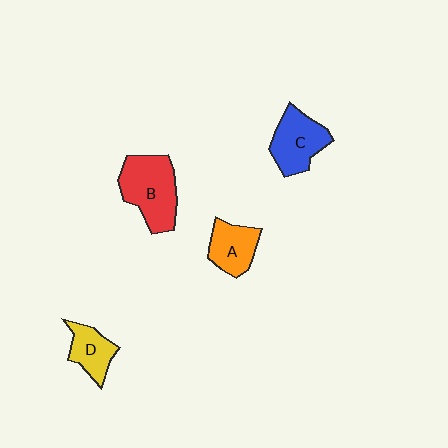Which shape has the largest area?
Shape B (red).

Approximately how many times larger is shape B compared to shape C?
Approximately 1.3 times.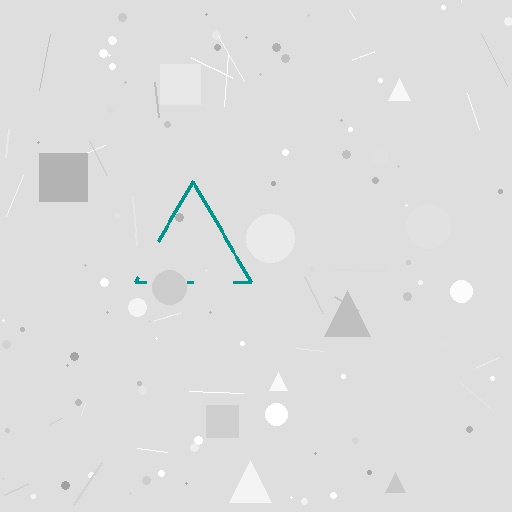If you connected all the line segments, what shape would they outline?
They would outline a triangle.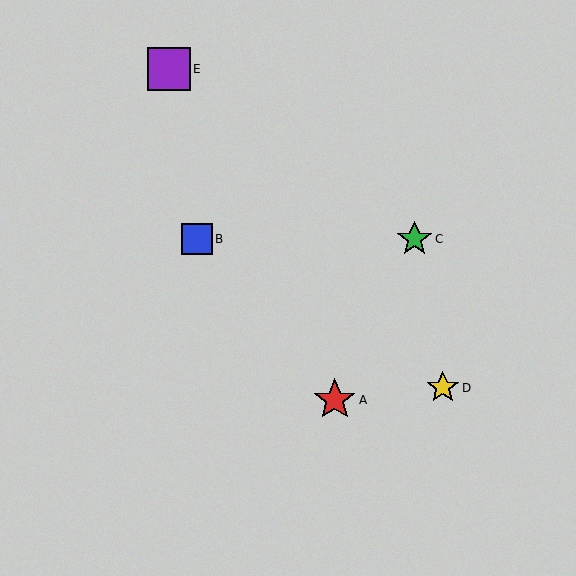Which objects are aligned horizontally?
Objects B, C are aligned horizontally.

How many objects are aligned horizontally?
2 objects (B, C) are aligned horizontally.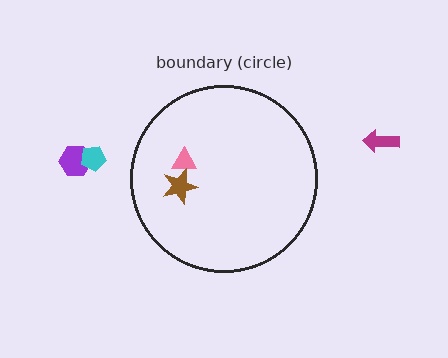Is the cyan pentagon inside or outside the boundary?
Outside.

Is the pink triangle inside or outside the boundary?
Inside.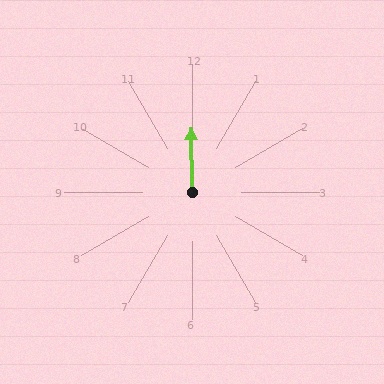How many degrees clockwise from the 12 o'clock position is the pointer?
Approximately 359 degrees.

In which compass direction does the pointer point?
North.